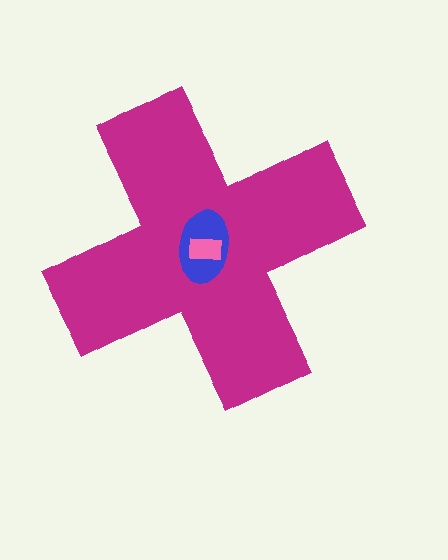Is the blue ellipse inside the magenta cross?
Yes.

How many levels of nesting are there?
3.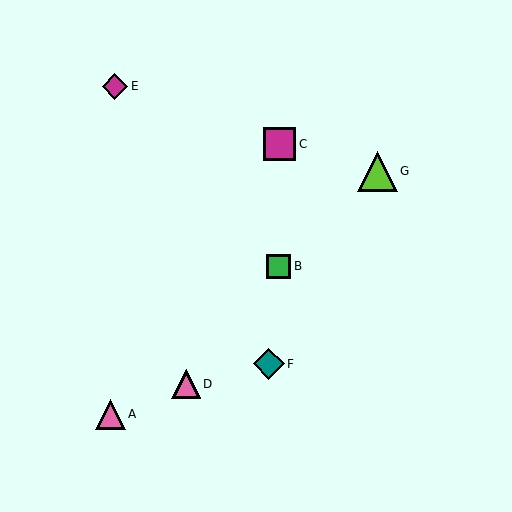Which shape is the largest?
The lime triangle (labeled G) is the largest.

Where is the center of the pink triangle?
The center of the pink triangle is at (186, 384).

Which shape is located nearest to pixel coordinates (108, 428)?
The pink triangle (labeled A) at (110, 414) is nearest to that location.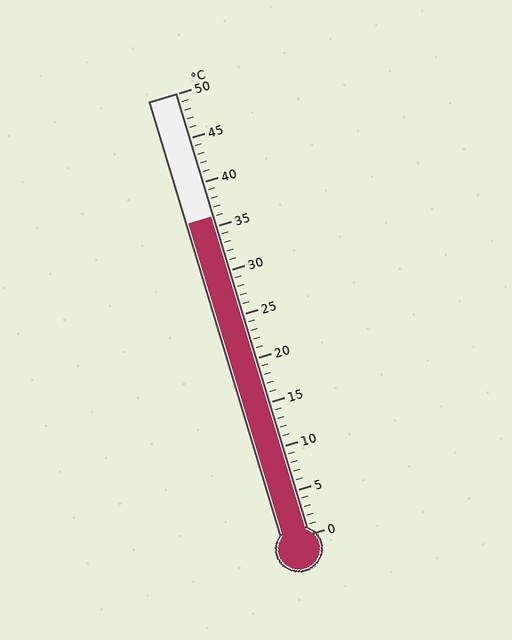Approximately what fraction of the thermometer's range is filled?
The thermometer is filled to approximately 70% of its range.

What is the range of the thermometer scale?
The thermometer scale ranges from 0°C to 50°C.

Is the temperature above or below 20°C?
The temperature is above 20°C.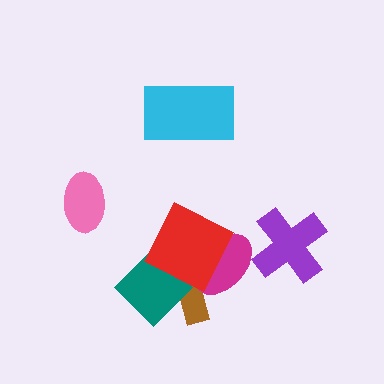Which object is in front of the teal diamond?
The red square is in front of the teal diamond.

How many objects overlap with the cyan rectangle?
0 objects overlap with the cyan rectangle.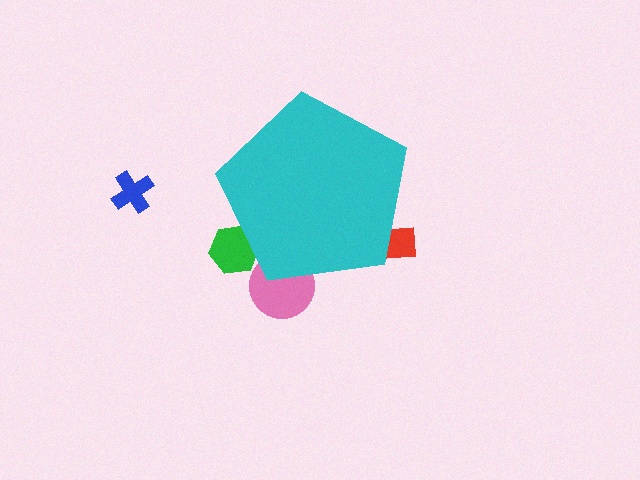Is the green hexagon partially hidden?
Yes, the green hexagon is partially hidden behind the cyan pentagon.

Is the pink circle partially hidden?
Yes, the pink circle is partially hidden behind the cyan pentagon.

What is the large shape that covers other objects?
A cyan pentagon.